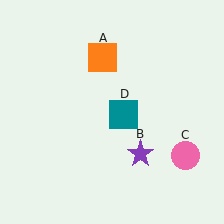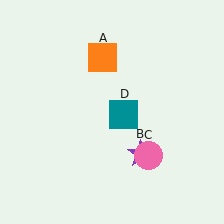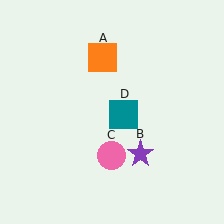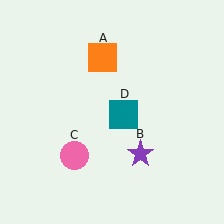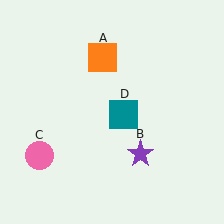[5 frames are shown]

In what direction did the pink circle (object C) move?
The pink circle (object C) moved left.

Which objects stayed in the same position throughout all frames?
Orange square (object A) and purple star (object B) and teal square (object D) remained stationary.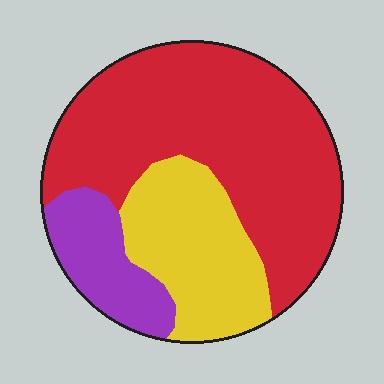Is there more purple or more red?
Red.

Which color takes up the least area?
Purple, at roughly 15%.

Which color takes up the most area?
Red, at roughly 60%.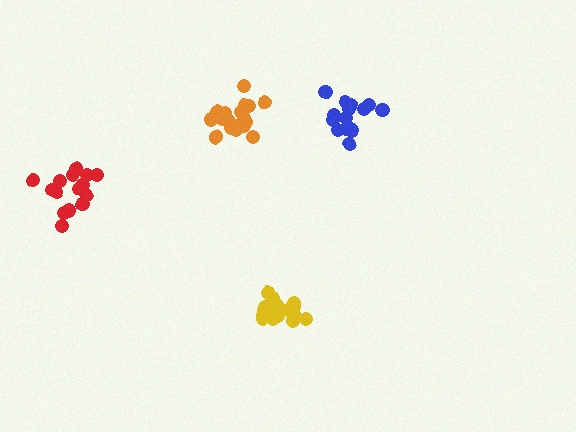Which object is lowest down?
The yellow cluster is bottommost.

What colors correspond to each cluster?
The clusters are colored: red, orange, yellow, blue.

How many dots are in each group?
Group 1: 17 dots, Group 2: 20 dots, Group 3: 19 dots, Group 4: 15 dots (71 total).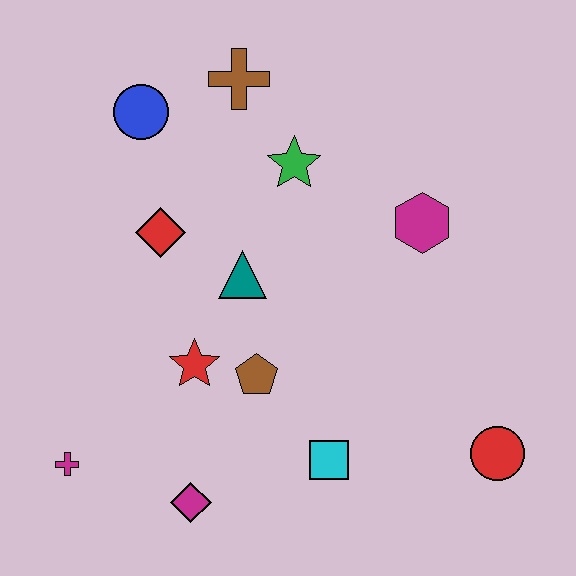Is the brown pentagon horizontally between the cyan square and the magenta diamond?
Yes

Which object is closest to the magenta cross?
The magenta diamond is closest to the magenta cross.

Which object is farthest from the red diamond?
The red circle is farthest from the red diamond.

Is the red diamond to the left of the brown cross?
Yes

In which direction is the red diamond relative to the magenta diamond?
The red diamond is above the magenta diamond.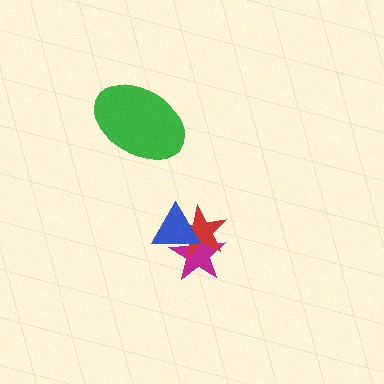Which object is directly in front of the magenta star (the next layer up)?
The red star is directly in front of the magenta star.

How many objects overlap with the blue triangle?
2 objects overlap with the blue triangle.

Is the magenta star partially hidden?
Yes, it is partially covered by another shape.